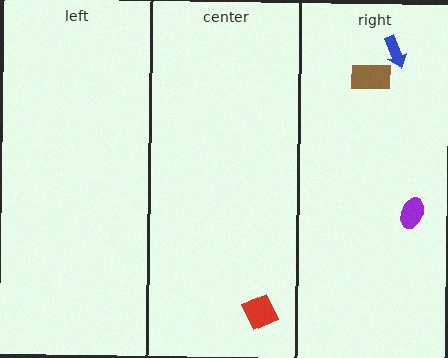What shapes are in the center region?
The red diamond.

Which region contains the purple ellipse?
The right region.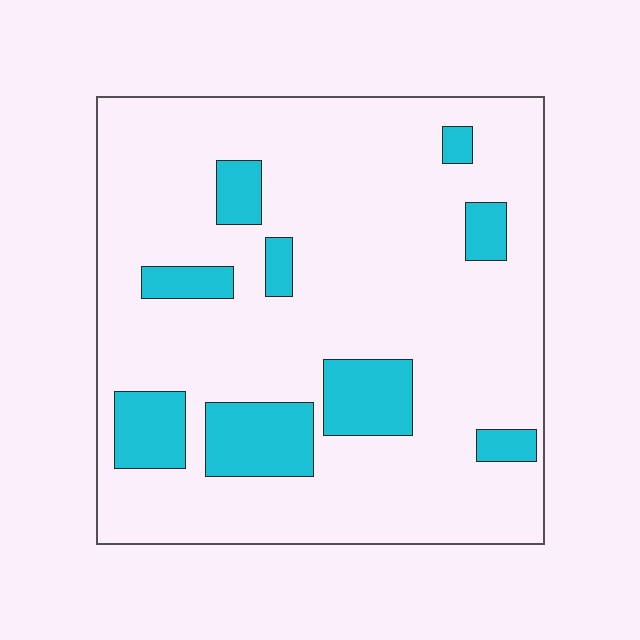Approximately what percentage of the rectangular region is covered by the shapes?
Approximately 15%.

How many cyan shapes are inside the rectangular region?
9.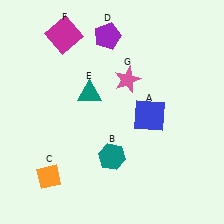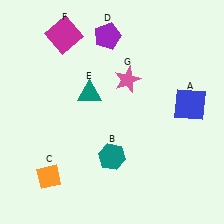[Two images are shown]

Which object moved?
The blue square (A) moved right.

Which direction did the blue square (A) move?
The blue square (A) moved right.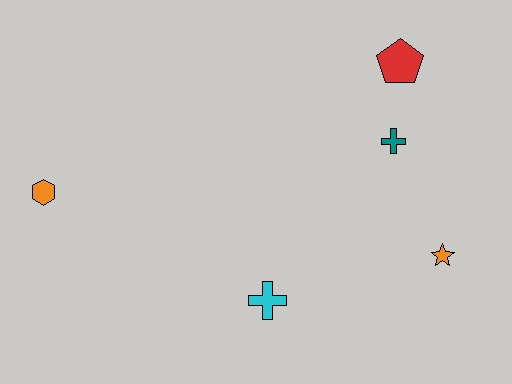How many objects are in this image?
There are 5 objects.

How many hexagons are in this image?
There is 1 hexagon.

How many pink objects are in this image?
There are no pink objects.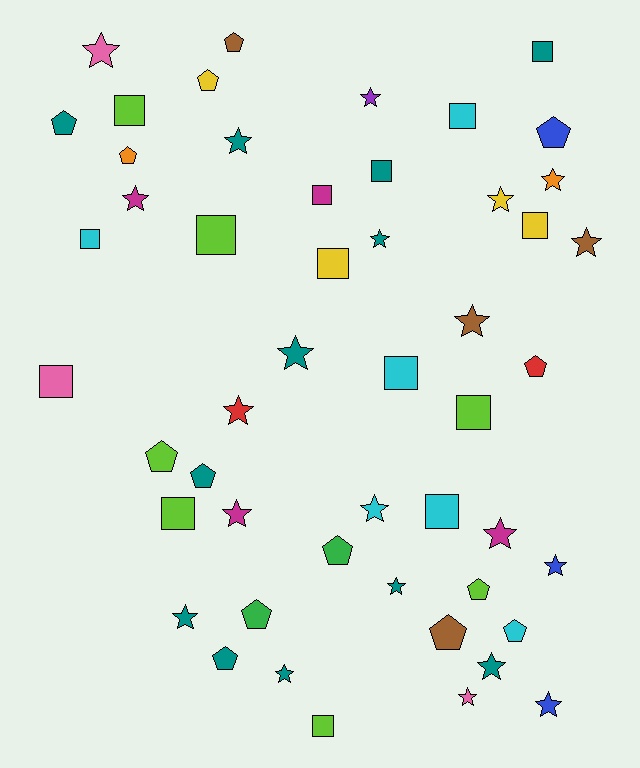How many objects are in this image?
There are 50 objects.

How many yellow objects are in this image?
There are 4 yellow objects.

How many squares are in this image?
There are 15 squares.